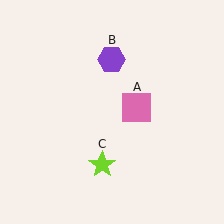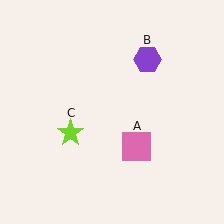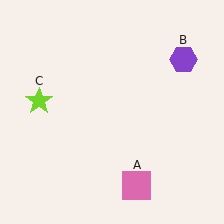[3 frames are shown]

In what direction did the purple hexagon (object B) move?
The purple hexagon (object B) moved right.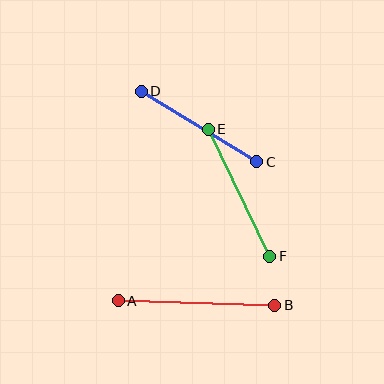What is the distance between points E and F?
The distance is approximately 141 pixels.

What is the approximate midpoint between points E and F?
The midpoint is at approximately (239, 193) pixels.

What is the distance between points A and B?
The distance is approximately 157 pixels.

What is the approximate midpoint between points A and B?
The midpoint is at approximately (196, 303) pixels.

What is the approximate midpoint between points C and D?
The midpoint is at approximately (199, 127) pixels.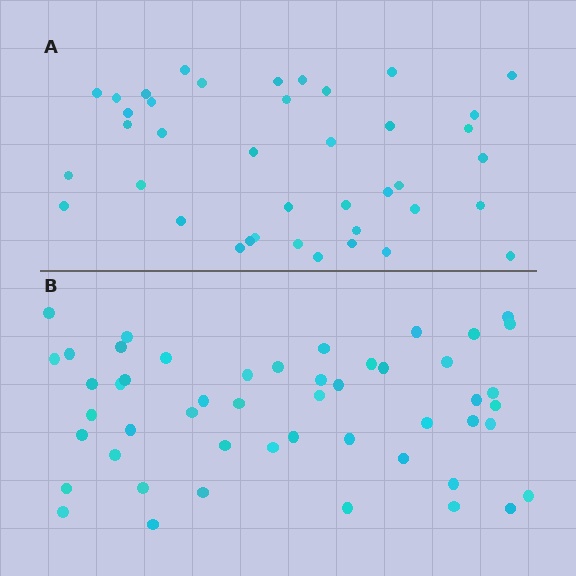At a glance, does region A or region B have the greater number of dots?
Region B (the bottom region) has more dots.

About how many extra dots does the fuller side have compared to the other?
Region B has roughly 10 or so more dots than region A.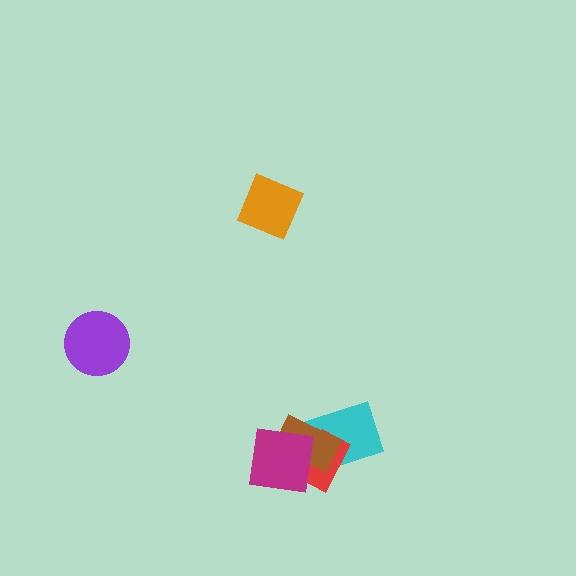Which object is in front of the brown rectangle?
The magenta square is in front of the brown rectangle.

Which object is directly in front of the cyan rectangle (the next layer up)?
The red rectangle is directly in front of the cyan rectangle.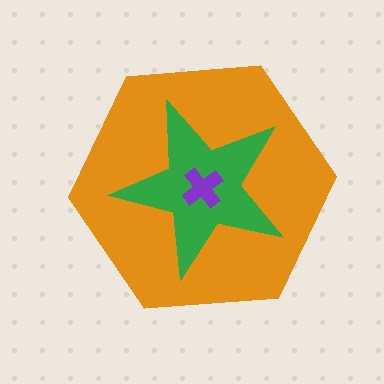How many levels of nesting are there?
3.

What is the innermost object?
The purple cross.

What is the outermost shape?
The orange hexagon.